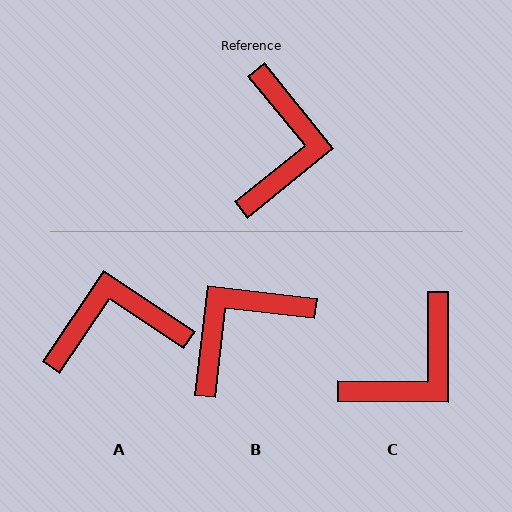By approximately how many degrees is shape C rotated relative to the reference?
Approximately 39 degrees clockwise.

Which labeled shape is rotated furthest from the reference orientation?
B, about 135 degrees away.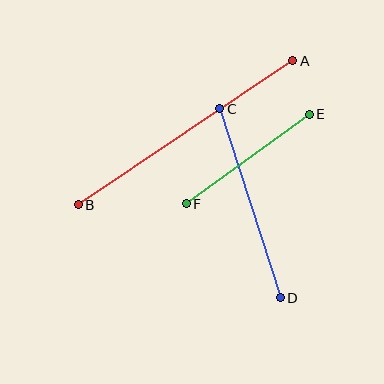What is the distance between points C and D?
The distance is approximately 198 pixels.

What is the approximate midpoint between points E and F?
The midpoint is at approximately (248, 159) pixels.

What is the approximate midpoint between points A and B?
The midpoint is at approximately (185, 133) pixels.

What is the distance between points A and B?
The distance is approximately 258 pixels.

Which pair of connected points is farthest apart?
Points A and B are farthest apart.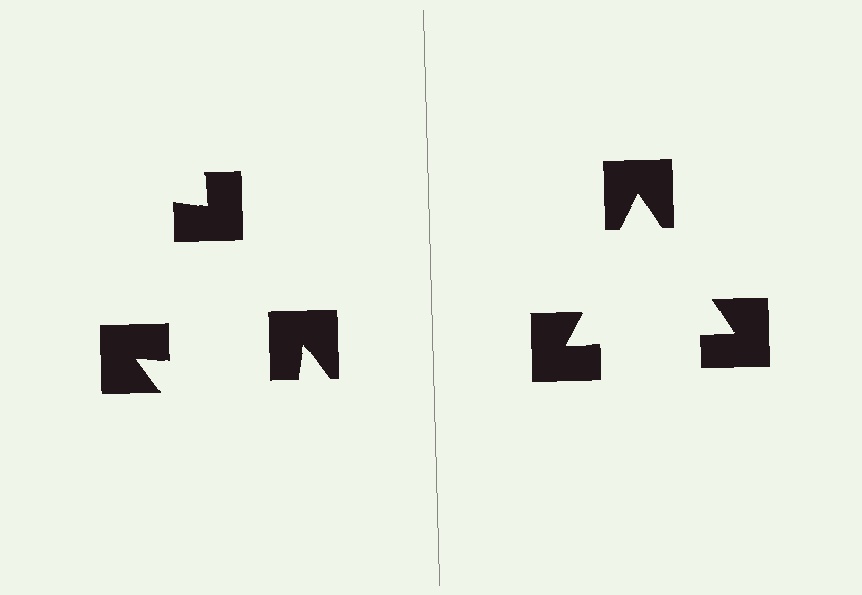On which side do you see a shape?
An illusory triangle appears on the right side. On the left side the wedge cuts are rotated, so no coherent shape forms.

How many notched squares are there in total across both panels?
6 — 3 on each side.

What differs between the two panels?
The notched squares are positioned identically on both sides; only the wedge orientations differ. On the right they align to a triangle; on the left they are misaligned.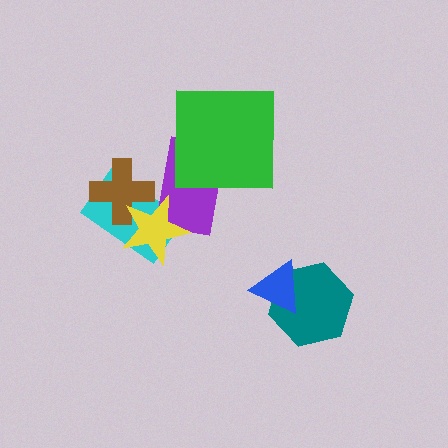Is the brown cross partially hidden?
Yes, it is partially covered by another shape.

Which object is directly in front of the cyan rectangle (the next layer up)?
The purple rectangle is directly in front of the cyan rectangle.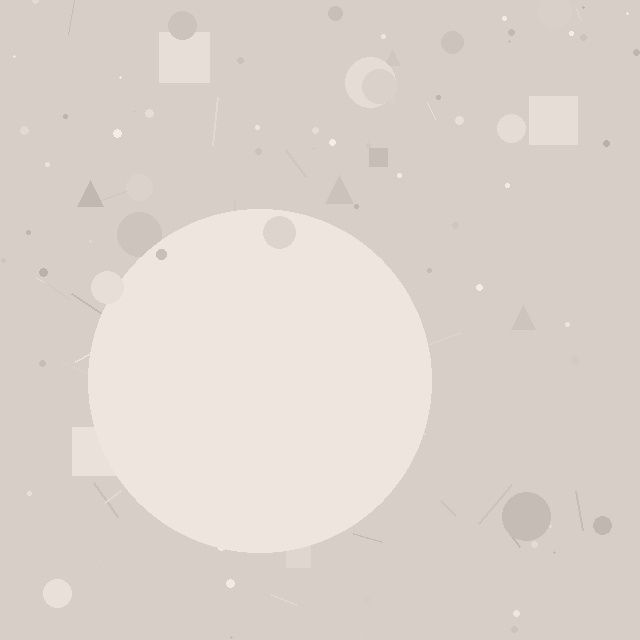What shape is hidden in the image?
A circle is hidden in the image.